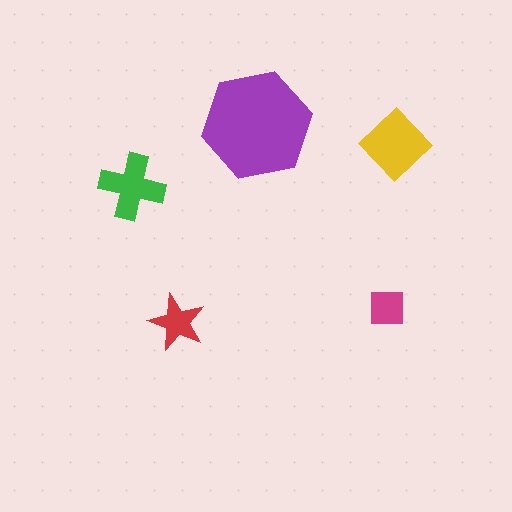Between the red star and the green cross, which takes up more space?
The green cross.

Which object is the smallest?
The magenta square.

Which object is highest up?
The purple hexagon is topmost.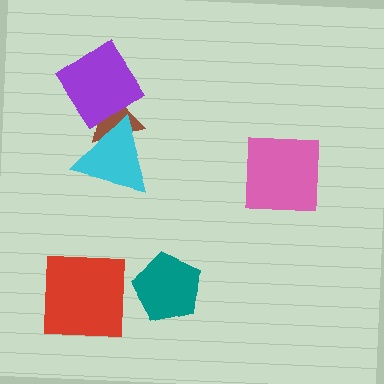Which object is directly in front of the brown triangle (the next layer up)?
The purple diamond is directly in front of the brown triangle.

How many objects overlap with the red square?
0 objects overlap with the red square.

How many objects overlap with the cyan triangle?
2 objects overlap with the cyan triangle.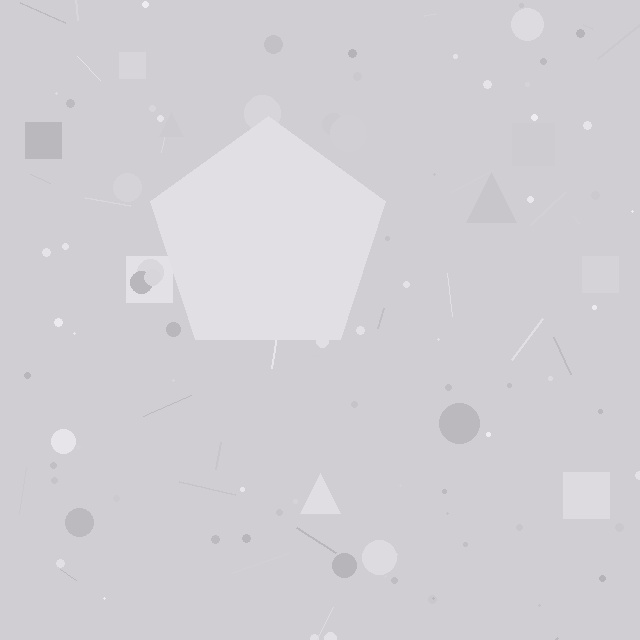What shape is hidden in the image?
A pentagon is hidden in the image.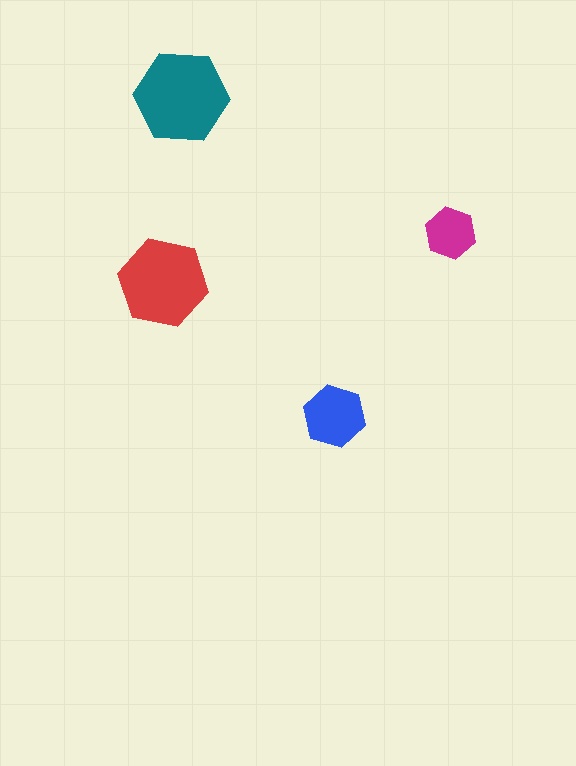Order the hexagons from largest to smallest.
the teal one, the red one, the blue one, the magenta one.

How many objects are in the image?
There are 4 objects in the image.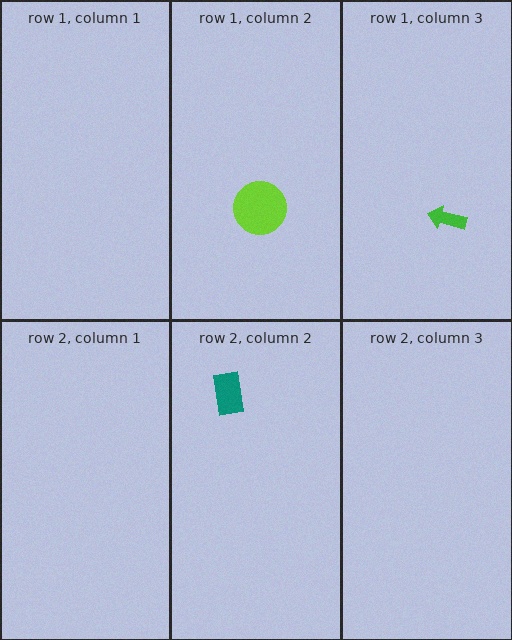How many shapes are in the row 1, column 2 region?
1.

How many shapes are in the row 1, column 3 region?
1.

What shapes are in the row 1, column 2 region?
The lime circle.